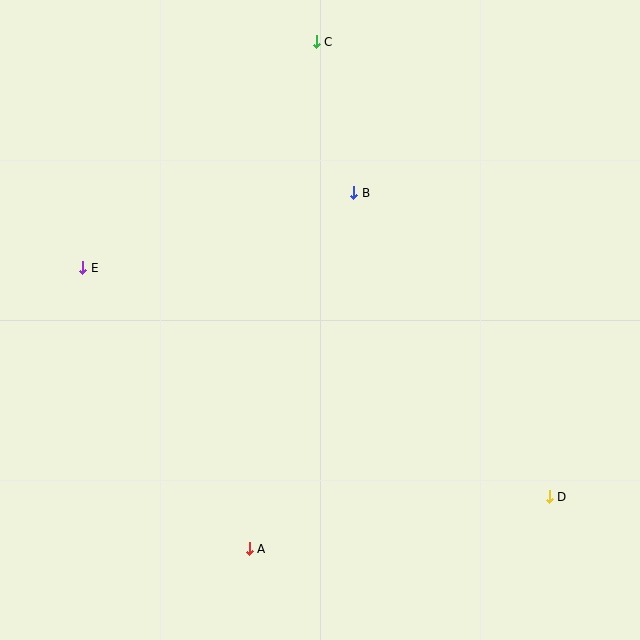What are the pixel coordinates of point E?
Point E is at (83, 268).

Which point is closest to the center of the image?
Point B at (354, 193) is closest to the center.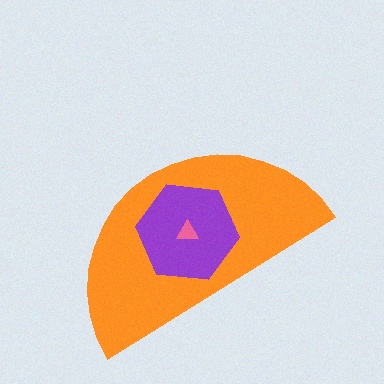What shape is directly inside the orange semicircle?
The purple hexagon.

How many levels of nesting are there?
3.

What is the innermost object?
The pink triangle.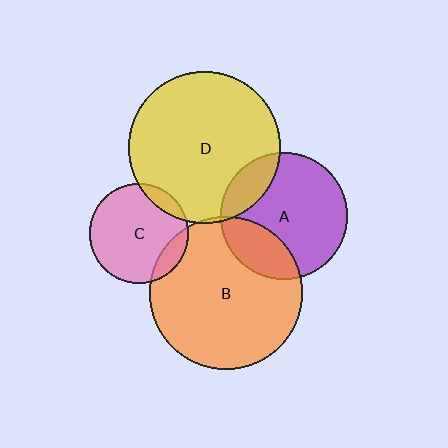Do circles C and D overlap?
Yes.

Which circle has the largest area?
Circle B (orange).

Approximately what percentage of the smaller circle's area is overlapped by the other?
Approximately 10%.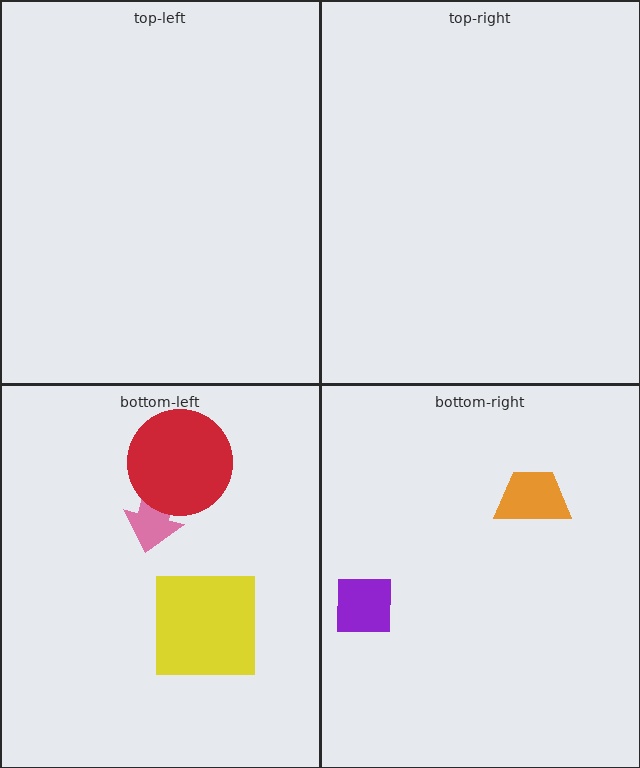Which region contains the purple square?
The bottom-right region.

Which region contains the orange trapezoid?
The bottom-right region.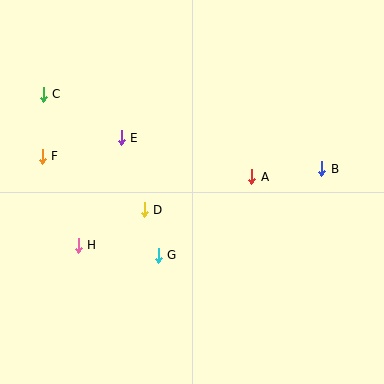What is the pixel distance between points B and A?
The distance between B and A is 70 pixels.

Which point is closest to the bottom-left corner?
Point H is closest to the bottom-left corner.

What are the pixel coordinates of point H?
Point H is at (78, 245).